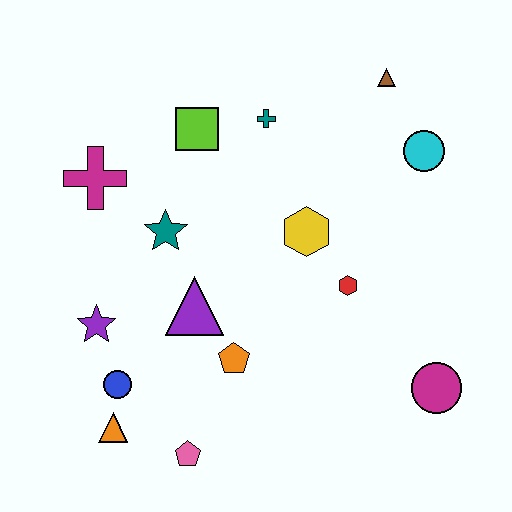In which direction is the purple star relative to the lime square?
The purple star is below the lime square.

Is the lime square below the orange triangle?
No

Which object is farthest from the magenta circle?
The magenta cross is farthest from the magenta circle.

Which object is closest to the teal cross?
The lime square is closest to the teal cross.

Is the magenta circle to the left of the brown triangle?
No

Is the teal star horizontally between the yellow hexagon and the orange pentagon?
No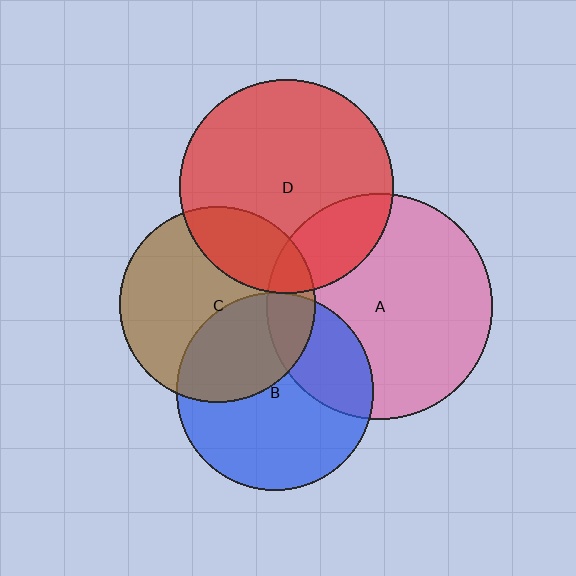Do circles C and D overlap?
Yes.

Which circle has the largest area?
Circle A (pink).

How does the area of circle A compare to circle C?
Approximately 1.3 times.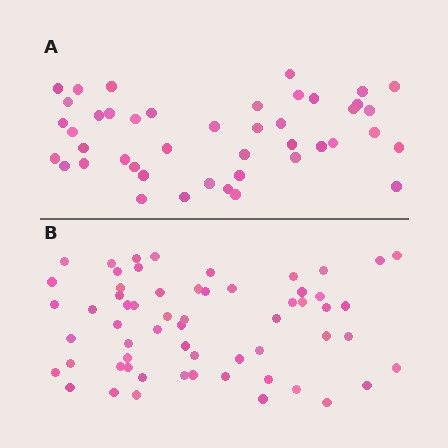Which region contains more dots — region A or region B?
Region B (the bottom region) has more dots.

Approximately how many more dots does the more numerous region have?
Region B has approximately 15 more dots than region A.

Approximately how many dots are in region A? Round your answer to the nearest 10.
About 40 dots. (The exact count is 44, which rounds to 40.)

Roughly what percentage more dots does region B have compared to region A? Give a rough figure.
About 35% more.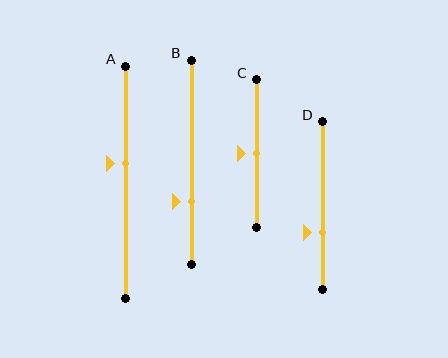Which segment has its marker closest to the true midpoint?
Segment C has its marker closest to the true midpoint.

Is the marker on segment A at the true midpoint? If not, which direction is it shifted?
No, the marker on segment A is shifted upward by about 8% of the segment length.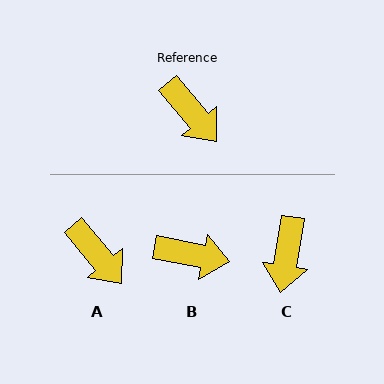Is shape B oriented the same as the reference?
No, it is off by about 39 degrees.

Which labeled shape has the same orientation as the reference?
A.